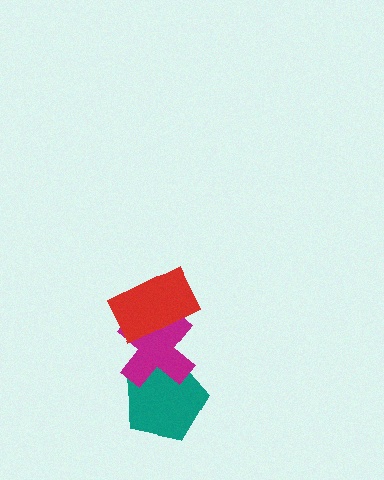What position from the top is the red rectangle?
The red rectangle is 1st from the top.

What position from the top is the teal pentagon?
The teal pentagon is 3rd from the top.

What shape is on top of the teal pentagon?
The magenta cross is on top of the teal pentagon.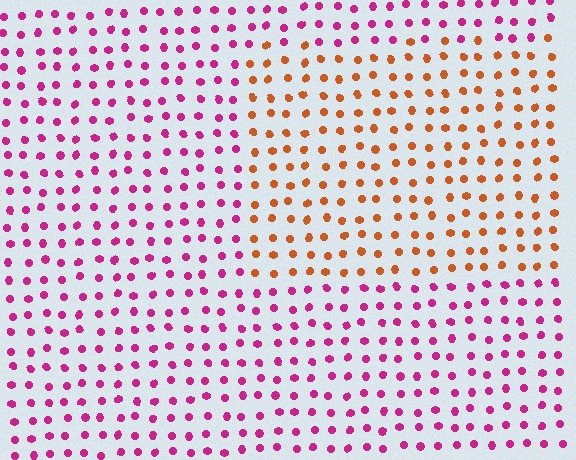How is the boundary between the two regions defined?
The boundary is defined purely by a slight shift in hue (about 58 degrees). Spacing, size, and orientation are identical on both sides.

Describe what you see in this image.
The image is filled with small magenta elements in a uniform arrangement. A rectangle-shaped region is visible where the elements are tinted to a slightly different hue, forming a subtle color boundary.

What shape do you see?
I see a rectangle.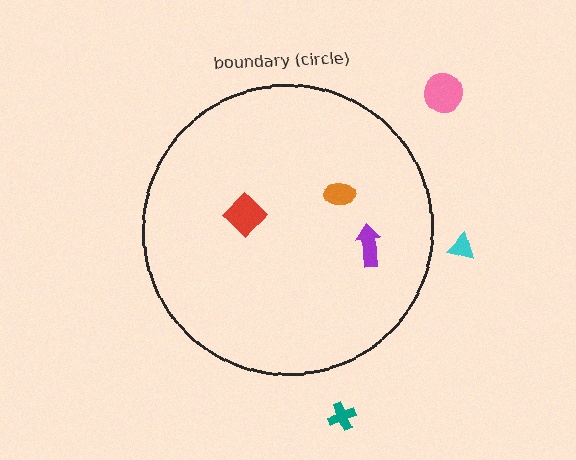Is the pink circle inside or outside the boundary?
Outside.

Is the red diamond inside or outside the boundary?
Inside.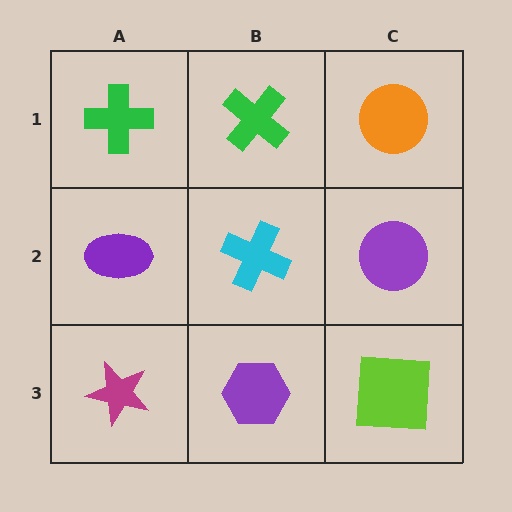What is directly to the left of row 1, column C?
A green cross.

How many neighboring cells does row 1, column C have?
2.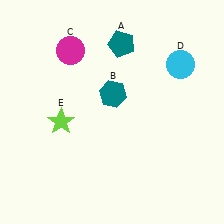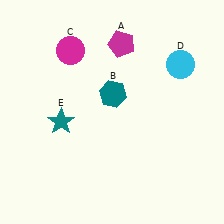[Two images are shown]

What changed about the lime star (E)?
In Image 1, E is lime. In Image 2, it changed to teal.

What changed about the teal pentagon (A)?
In Image 1, A is teal. In Image 2, it changed to magenta.